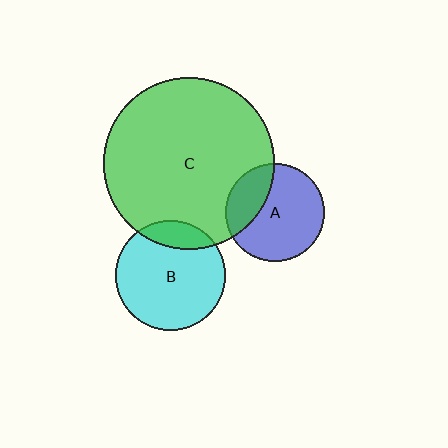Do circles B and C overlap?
Yes.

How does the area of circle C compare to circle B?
Approximately 2.4 times.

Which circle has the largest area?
Circle C (green).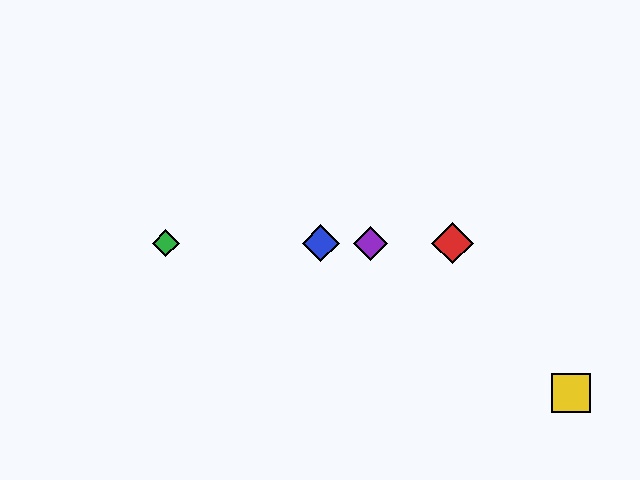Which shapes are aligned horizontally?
The red diamond, the blue diamond, the green diamond, the purple diamond are aligned horizontally.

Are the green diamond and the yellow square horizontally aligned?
No, the green diamond is at y≈243 and the yellow square is at y≈393.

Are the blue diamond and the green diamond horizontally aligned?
Yes, both are at y≈243.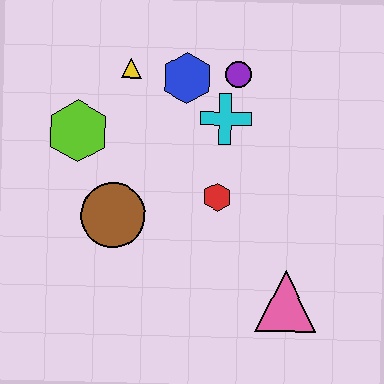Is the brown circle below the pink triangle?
No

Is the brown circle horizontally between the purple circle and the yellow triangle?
No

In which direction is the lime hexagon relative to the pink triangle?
The lime hexagon is to the left of the pink triangle.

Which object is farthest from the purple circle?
The pink triangle is farthest from the purple circle.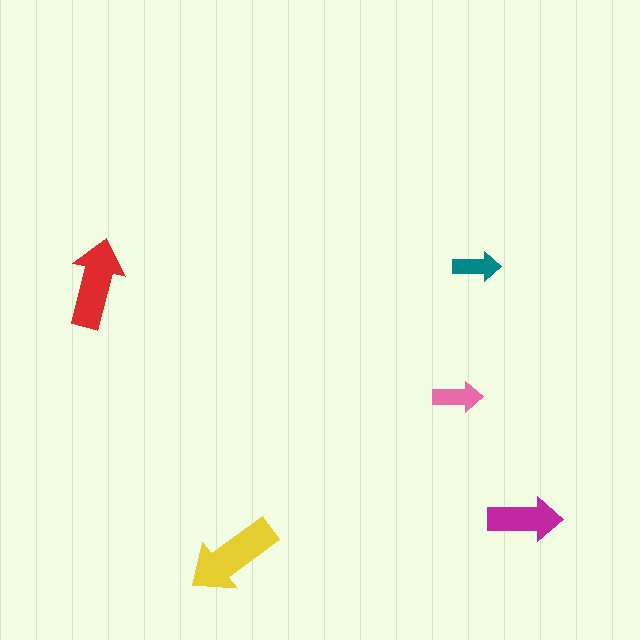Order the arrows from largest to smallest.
the yellow one, the red one, the magenta one, the pink one, the teal one.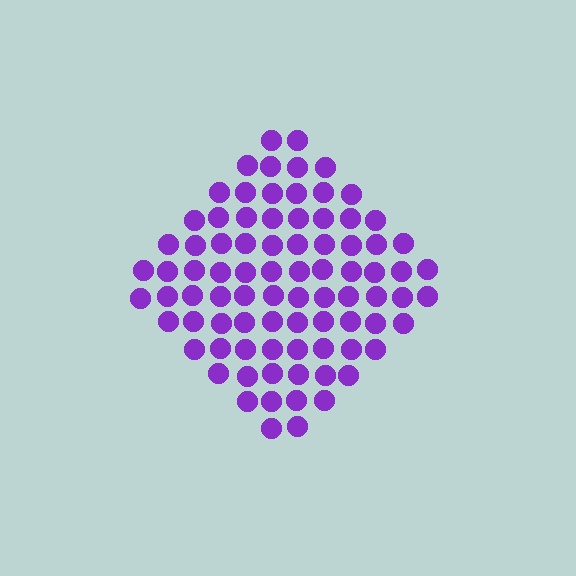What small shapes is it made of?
It is made of small circles.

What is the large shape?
The large shape is a diamond.